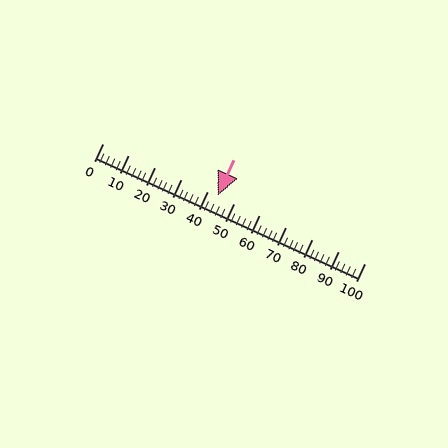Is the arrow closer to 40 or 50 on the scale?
The arrow is closer to 40.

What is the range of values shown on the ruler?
The ruler shows values from 0 to 100.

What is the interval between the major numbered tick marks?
The major tick marks are spaced 10 units apart.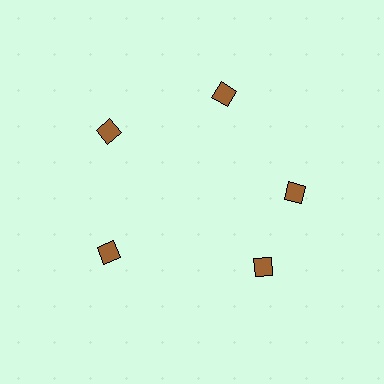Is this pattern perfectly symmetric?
No. The 5 brown diamonds are arranged in a ring, but one element near the 5 o'clock position is rotated out of alignment along the ring, breaking the 5-fold rotational symmetry.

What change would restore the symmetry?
The symmetry would be restored by rotating it back into even spacing with its neighbors so that all 5 diamonds sit at equal angles and equal distance from the center.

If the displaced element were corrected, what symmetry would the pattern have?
It would have 5-fold rotational symmetry — the pattern would map onto itself every 72 degrees.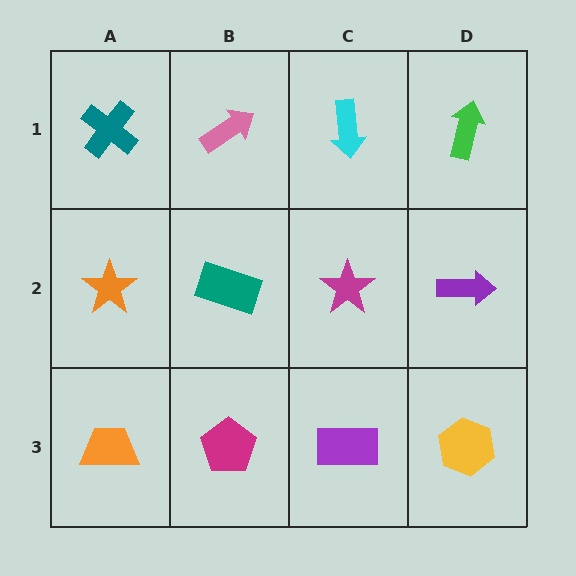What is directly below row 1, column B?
A teal rectangle.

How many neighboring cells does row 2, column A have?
3.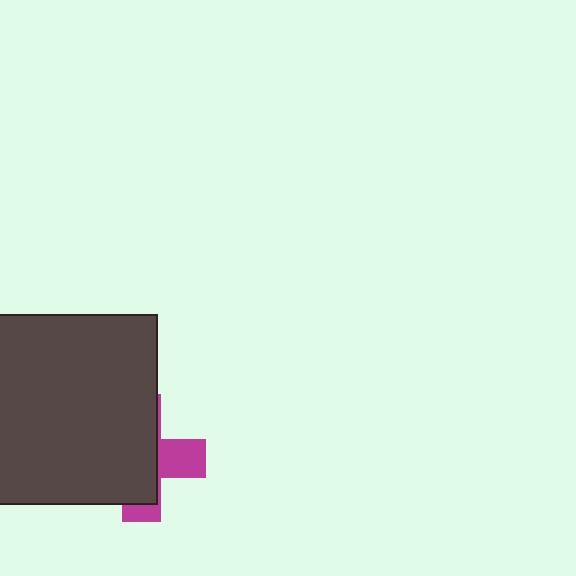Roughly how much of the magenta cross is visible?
A small part of it is visible (roughly 33%).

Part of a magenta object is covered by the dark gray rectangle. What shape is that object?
It is a cross.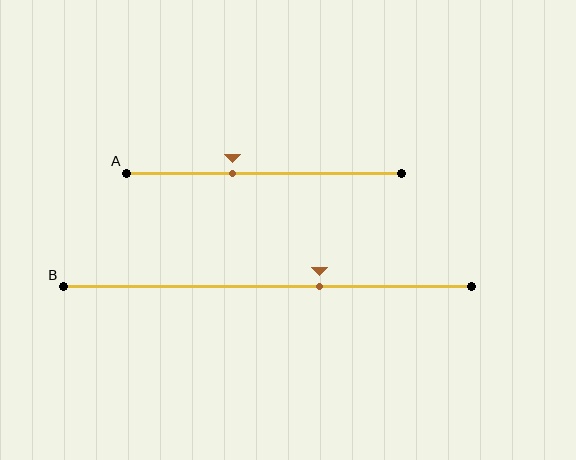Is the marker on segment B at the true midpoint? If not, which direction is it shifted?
No, the marker on segment B is shifted to the right by about 13% of the segment length.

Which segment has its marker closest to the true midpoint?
Segment A has its marker closest to the true midpoint.